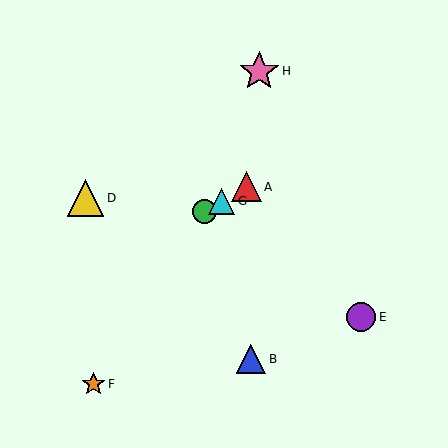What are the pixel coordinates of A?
Object A is at (246, 187).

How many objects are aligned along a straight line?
3 objects (A, C, G) are aligned along a straight line.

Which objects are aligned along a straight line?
Objects A, C, G are aligned along a straight line.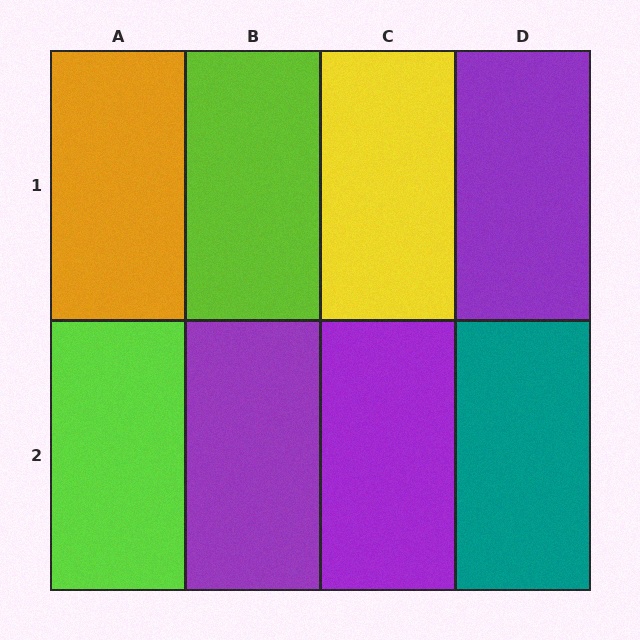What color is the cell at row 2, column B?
Purple.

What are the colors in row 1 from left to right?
Orange, lime, yellow, purple.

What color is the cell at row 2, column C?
Purple.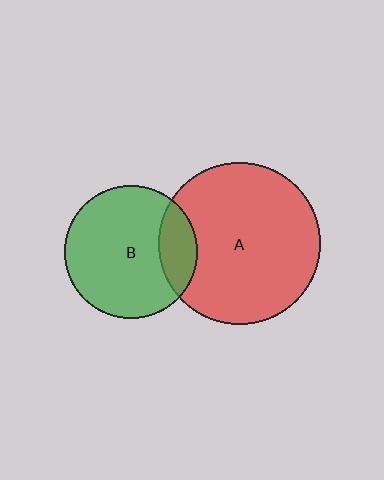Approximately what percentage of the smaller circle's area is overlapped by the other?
Approximately 20%.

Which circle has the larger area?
Circle A (red).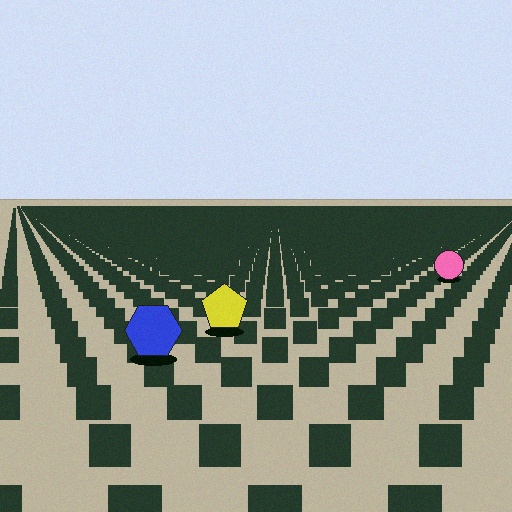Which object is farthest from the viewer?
The pink circle is farthest from the viewer. It appears smaller and the ground texture around it is denser.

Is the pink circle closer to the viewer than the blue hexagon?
No. The blue hexagon is closer — you can tell from the texture gradient: the ground texture is coarser near it.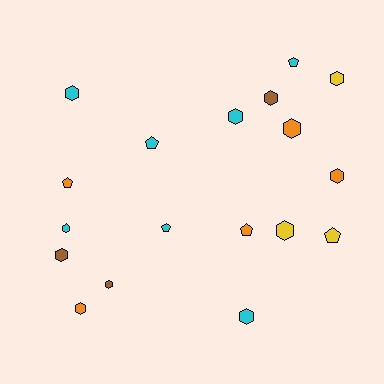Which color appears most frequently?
Cyan, with 7 objects.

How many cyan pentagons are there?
There are 3 cyan pentagons.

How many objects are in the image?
There are 18 objects.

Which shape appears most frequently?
Hexagon, with 12 objects.